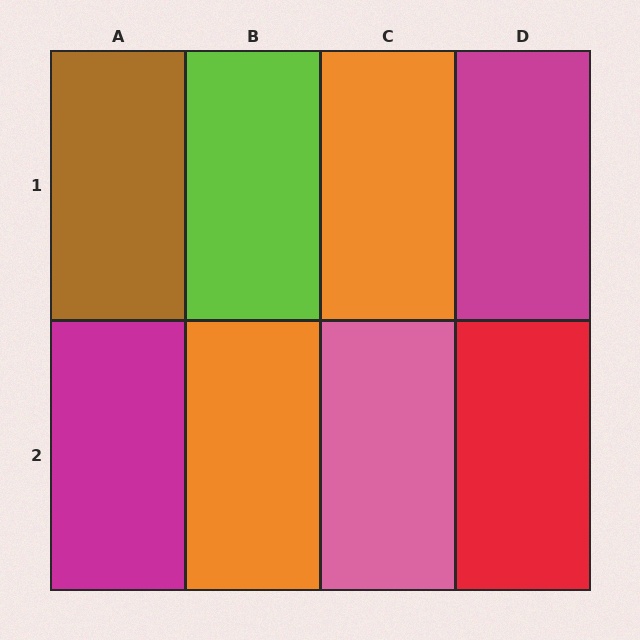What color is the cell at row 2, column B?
Orange.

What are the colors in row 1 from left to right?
Brown, lime, orange, magenta.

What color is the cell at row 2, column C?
Pink.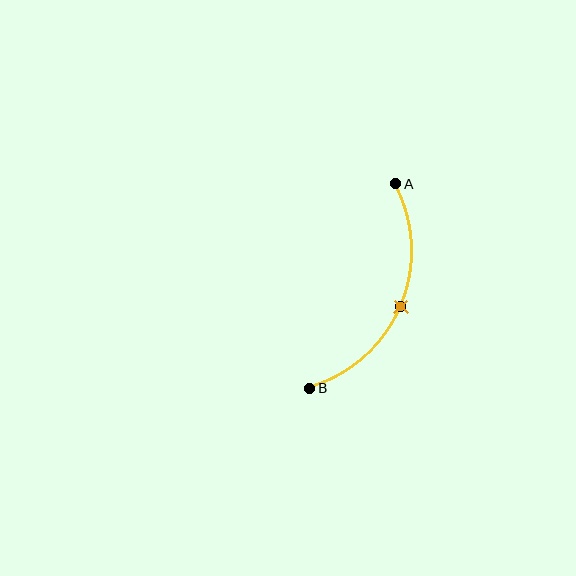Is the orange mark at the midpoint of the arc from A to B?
Yes. The orange mark lies on the arc at equal arc-length from both A and B — it is the arc midpoint.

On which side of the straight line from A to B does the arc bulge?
The arc bulges to the right of the straight line connecting A and B.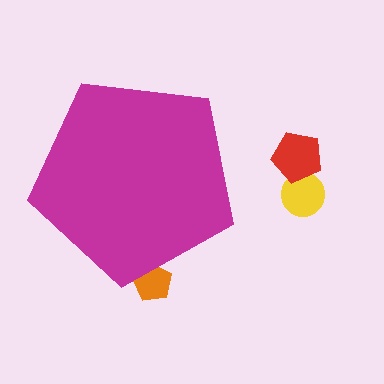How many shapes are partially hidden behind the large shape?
1 shape is partially hidden.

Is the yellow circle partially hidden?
No, the yellow circle is fully visible.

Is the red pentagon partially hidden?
No, the red pentagon is fully visible.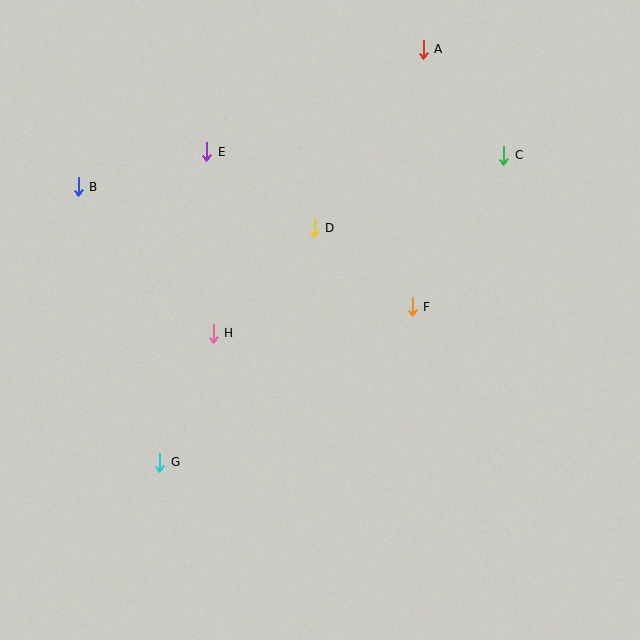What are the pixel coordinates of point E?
Point E is at (207, 152).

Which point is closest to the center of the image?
Point D at (314, 228) is closest to the center.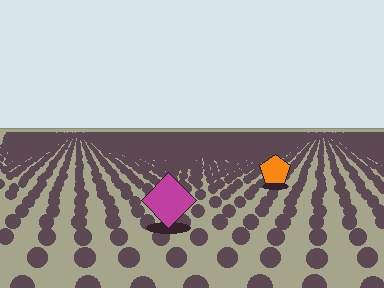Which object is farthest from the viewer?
The orange pentagon is farthest from the viewer. It appears smaller and the ground texture around it is denser.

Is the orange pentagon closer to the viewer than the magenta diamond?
No. The magenta diamond is closer — you can tell from the texture gradient: the ground texture is coarser near it.